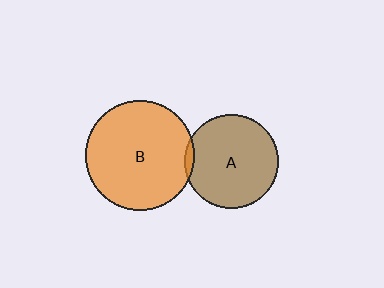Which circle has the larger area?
Circle B (orange).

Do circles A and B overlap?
Yes.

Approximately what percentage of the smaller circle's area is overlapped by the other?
Approximately 5%.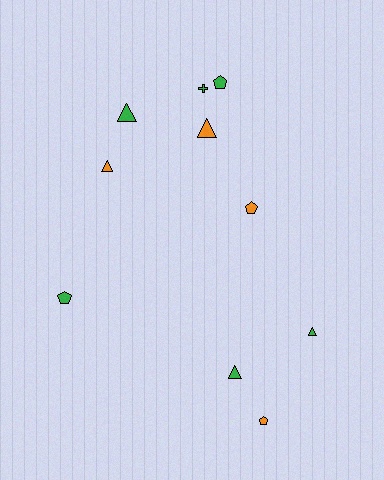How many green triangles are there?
There are 3 green triangles.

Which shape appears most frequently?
Triangle, with 5 objects.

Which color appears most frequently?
Green, with 6 objects.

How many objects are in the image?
There are 10 objects.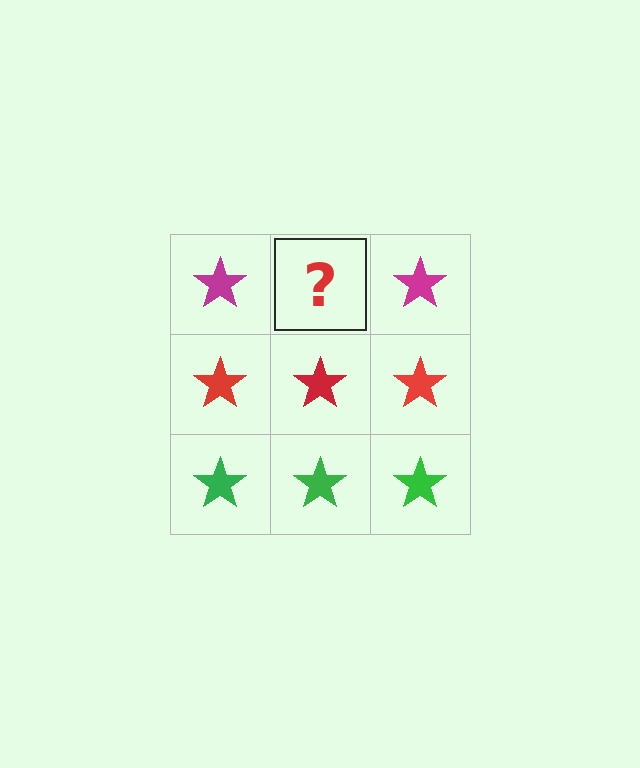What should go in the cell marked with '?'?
The missing cell should contain a magenta star.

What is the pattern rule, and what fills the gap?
The rule is that each row has a consistent color. The gap should be filled with a magenta star.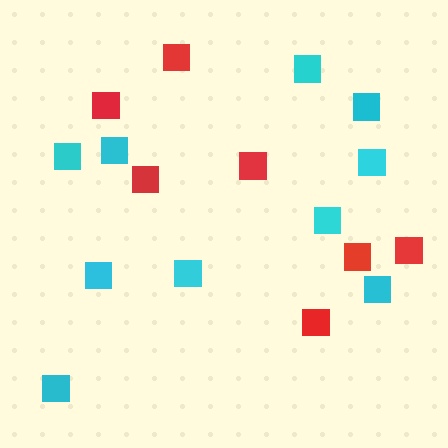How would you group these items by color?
There are 2 groups: one group of red squares (7) and one group of cyan squares (10).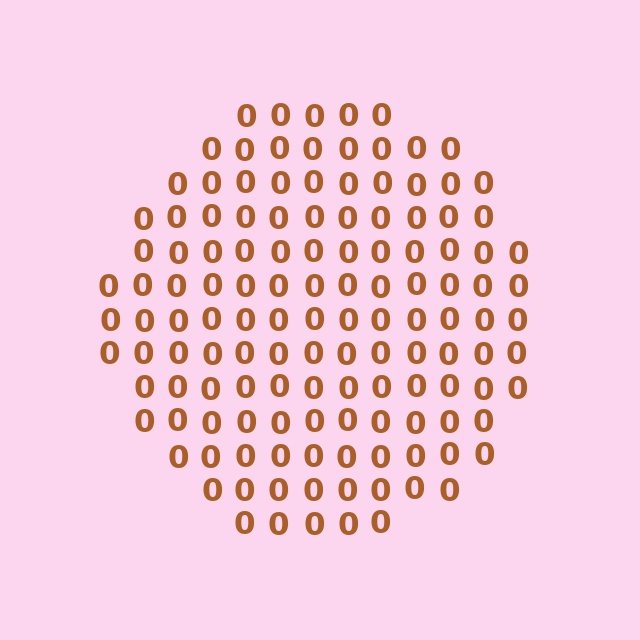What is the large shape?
The large shape is a circle.